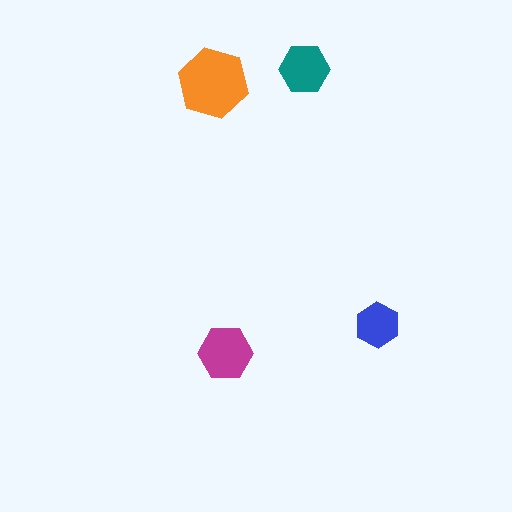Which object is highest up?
The teal hexagon is topmost.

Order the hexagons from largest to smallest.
the orange one, the magenta one, the teal one, the blue one.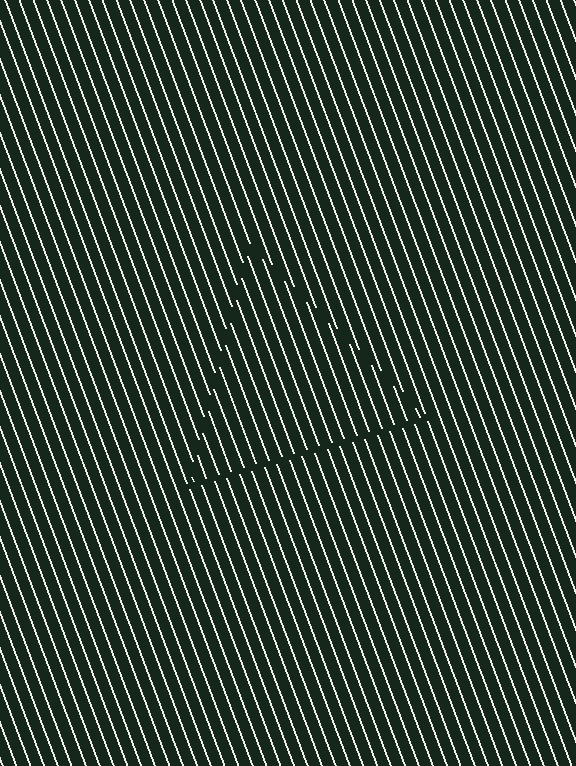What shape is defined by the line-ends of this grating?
An illusory triangle. The interior of the shape contains the same grating, shifted by half a period — the contour is defined by the phase discontinuity where line-ends from the inner and outer gratings abut.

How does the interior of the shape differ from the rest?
The interior of the shape contains the same grating, shifted by half a period — the contour is defined by the phase discontinuity where line-ends from the inner and outer gratings abut.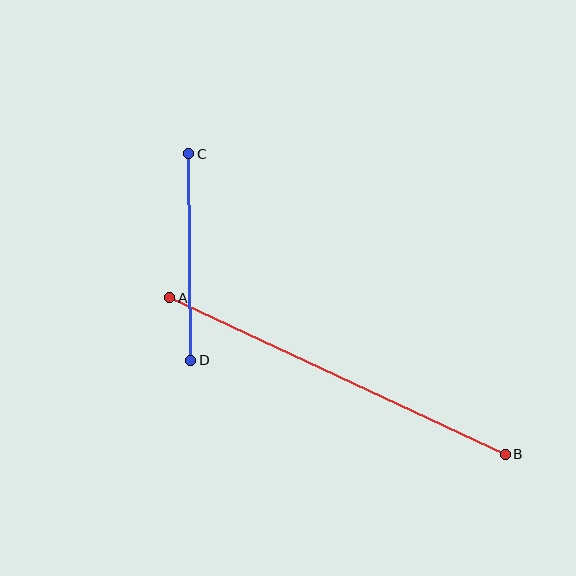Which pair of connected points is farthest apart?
Points A and B are farthest apart.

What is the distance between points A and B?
The distance is approximately 370 pixels.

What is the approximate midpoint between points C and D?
The midpoint is at approximately (190, 257) pixels.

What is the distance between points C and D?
The distance is approximately 207 pixels.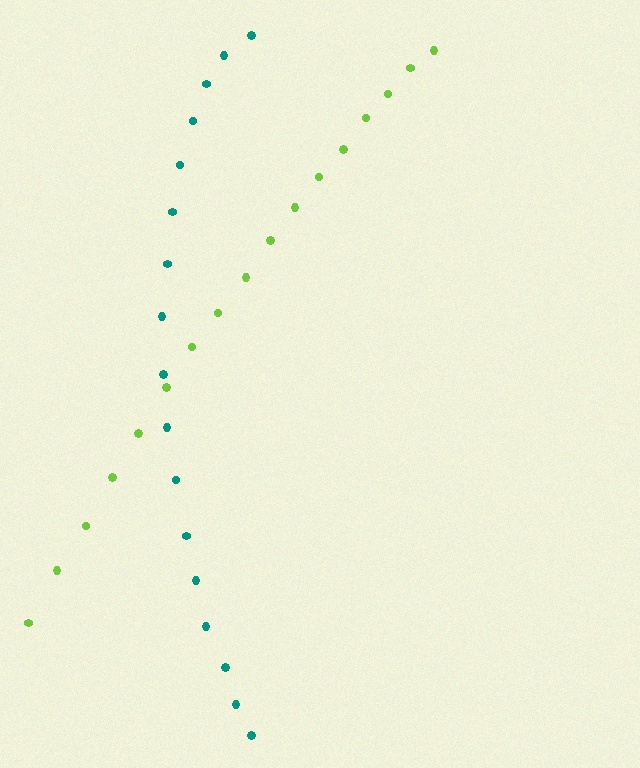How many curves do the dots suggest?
There are 2 distinct paths.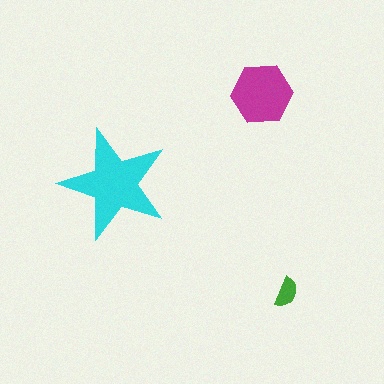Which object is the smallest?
The green semicircle.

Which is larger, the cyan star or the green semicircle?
The cyan star.